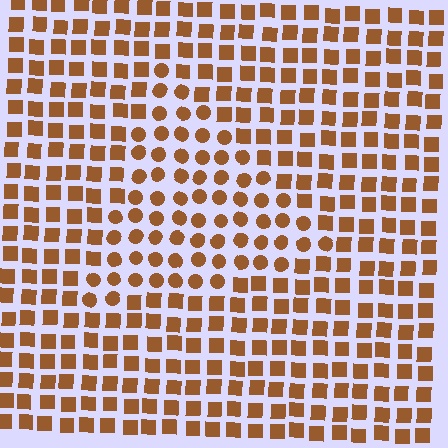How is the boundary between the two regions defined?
The boundary is defined by a change in element shape: circles inside vs. squares outside. All elements share the same color and spacing.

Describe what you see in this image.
The image is filled with small brown elements arranged in a uniform grid. A triangle-shaped region contains circles, while the surrounding area contains squares. The boundary is defined purely by the change in element shape.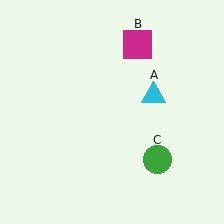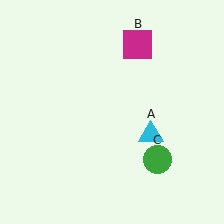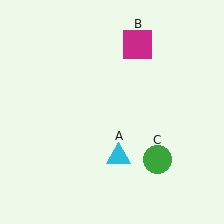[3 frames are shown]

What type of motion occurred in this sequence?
The cyan triangle (object A) rotated clockwise around the center of the scene.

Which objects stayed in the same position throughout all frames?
Magenta square (object B) and green circle (object C) remained stationary.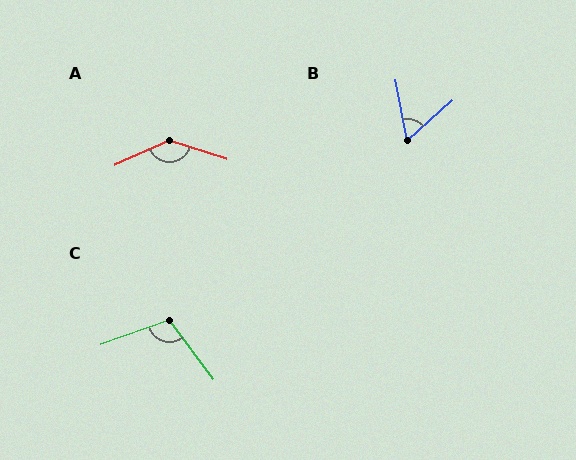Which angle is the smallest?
B, at approximately 59 degrees.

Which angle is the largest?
A, at approximately 138 degrees.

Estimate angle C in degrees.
Approximately 107 degrees.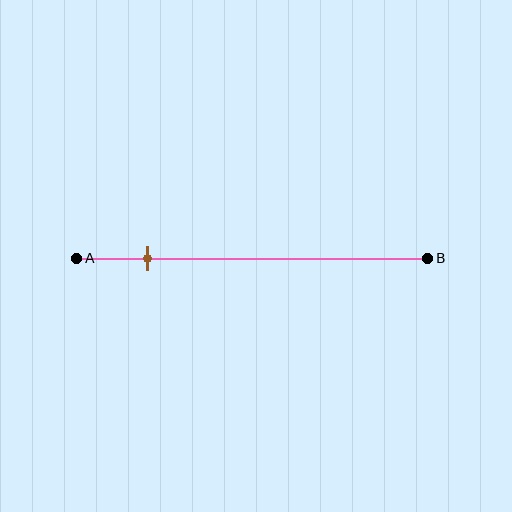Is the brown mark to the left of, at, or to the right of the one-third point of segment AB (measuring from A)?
The brown mark is to the left of the one-third point of segment AB.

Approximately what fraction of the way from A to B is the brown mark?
The brown mark is approximately 20% of the way from A to B.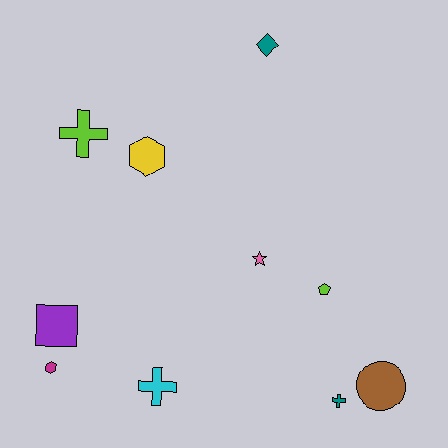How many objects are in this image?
There are 10 objects.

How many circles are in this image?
There is 1 circle.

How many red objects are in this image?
There are no red objects.